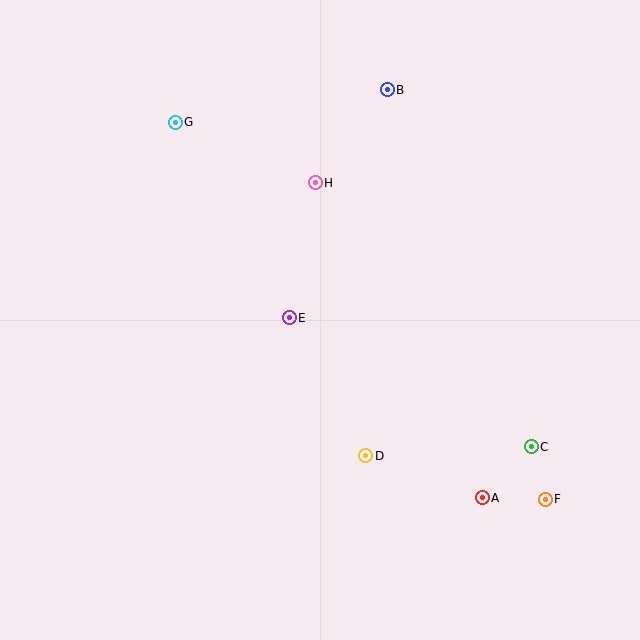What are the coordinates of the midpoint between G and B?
The midpoint between G and B is at (281, 106).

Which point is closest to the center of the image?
Point E at (289, 318) is closest to the center.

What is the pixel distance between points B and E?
The distance between B and E is 248 pixels.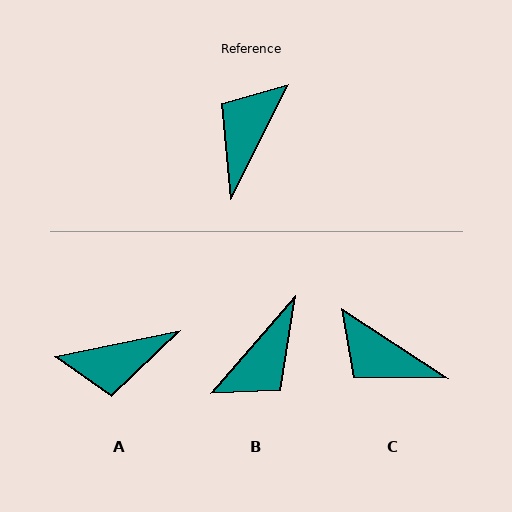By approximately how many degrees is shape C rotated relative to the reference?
Approximately 84 degrees counter-clockwise.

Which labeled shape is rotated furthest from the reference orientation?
B, about 166 degrees away.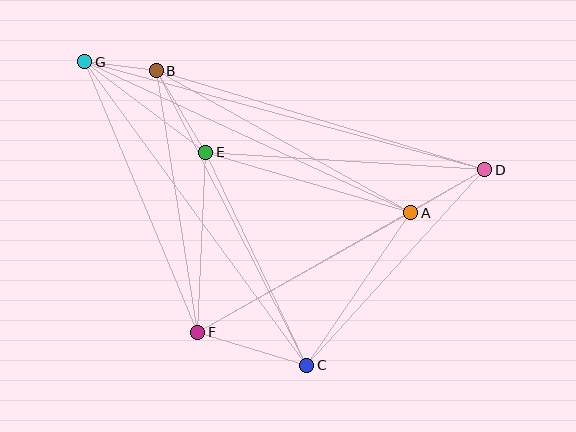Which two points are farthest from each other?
Points D and G are farthest from each other.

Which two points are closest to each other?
Points B and G are closest to each other.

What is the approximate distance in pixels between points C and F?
The distance between C and F is approximately 114 pixels.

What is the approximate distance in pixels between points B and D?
The distance between B and D is approximately 343 pixels.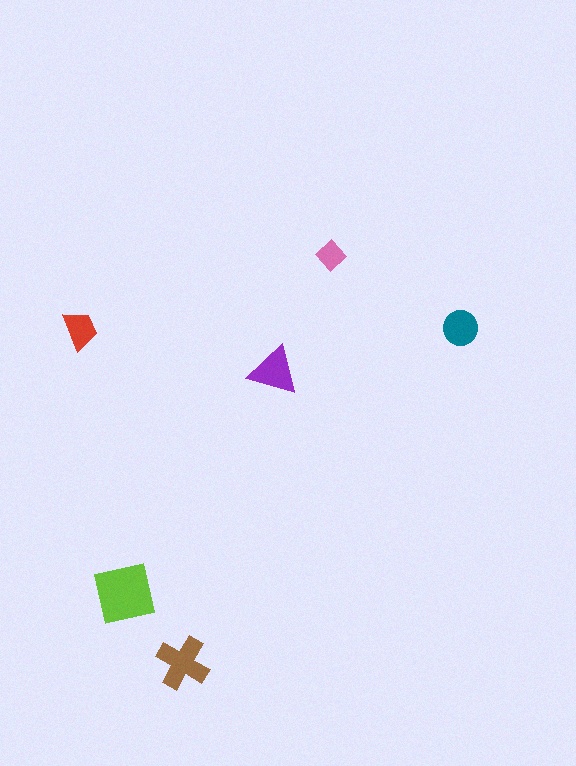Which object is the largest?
The lime square.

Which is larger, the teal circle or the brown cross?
The brown cross.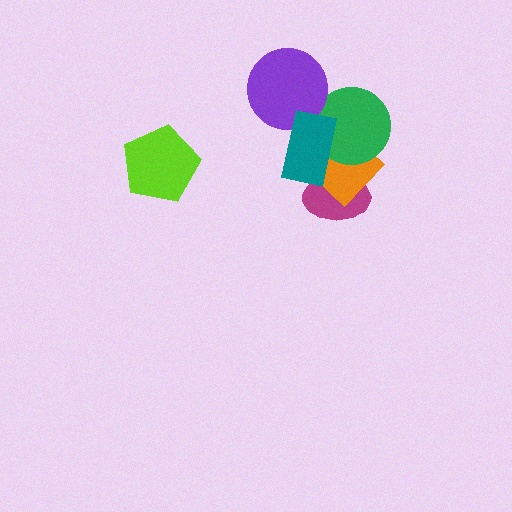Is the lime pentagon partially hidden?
No, no other shape covers it.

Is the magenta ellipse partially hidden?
Yes, it is partially covered by another shape.